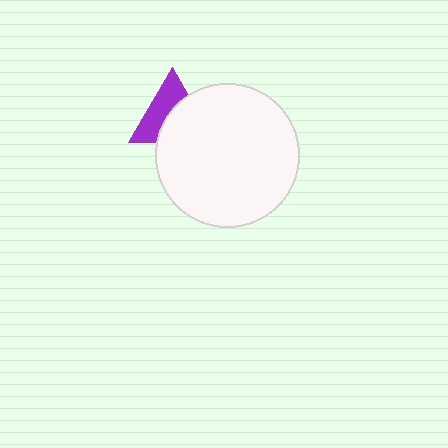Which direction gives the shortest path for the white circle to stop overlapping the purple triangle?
Moving toward the lower-right gives the shortest separation.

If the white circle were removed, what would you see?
You would see the complete purple triangle.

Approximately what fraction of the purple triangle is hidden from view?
Roughly 51% of the purple triangle is hidden behind the white circle.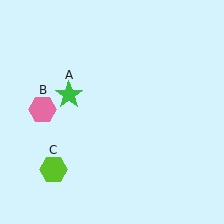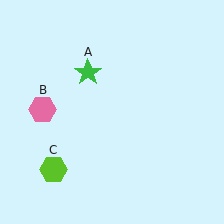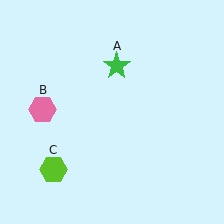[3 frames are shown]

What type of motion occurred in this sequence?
The green star (object A) rotated clockwise around the center of the scene.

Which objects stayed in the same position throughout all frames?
Pink hexagon (object B) and lime hexagon (object C) remained stationary.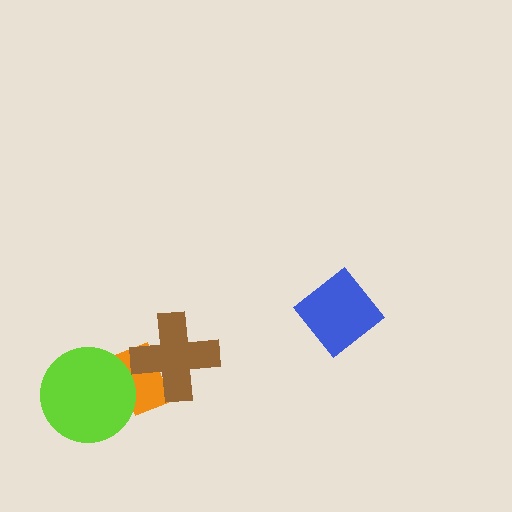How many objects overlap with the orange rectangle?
2 objects overlap with the orange rectangle.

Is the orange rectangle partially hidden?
Yes, it is partially covered by another shape.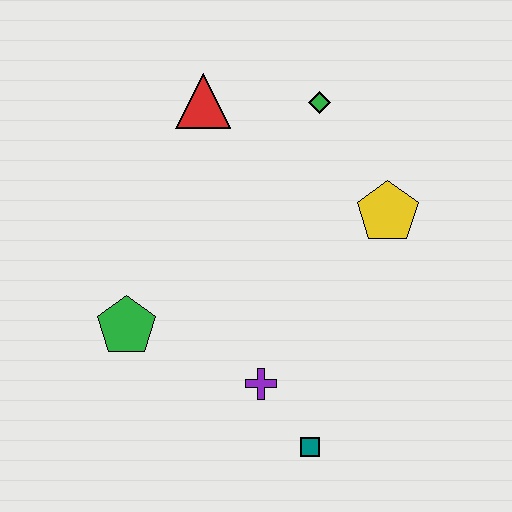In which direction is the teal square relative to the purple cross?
The teal square is below the purple cross.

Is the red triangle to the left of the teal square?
Yes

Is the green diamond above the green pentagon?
Yes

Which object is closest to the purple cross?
The teal square is closest to the purple cross.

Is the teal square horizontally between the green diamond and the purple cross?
Yes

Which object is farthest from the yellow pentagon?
The green pentagon is farthest from the yellow pentagon.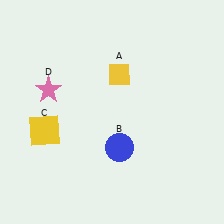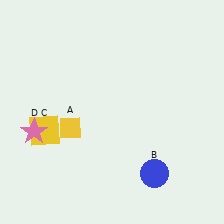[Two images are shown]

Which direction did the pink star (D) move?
The pink star (D) moved down.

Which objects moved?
The objects that moved are: the yellow diamond (A), the blue circle (B), the pink star (D).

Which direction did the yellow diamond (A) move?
The yellow diamond (A) moved down.